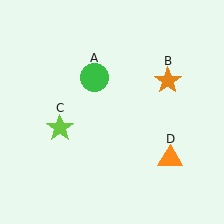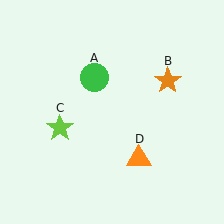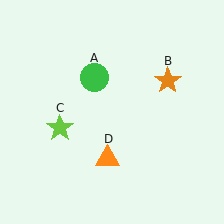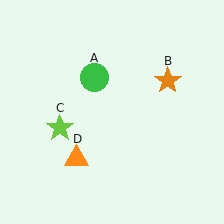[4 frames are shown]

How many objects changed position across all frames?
1 object changed position: orange triangle (object D).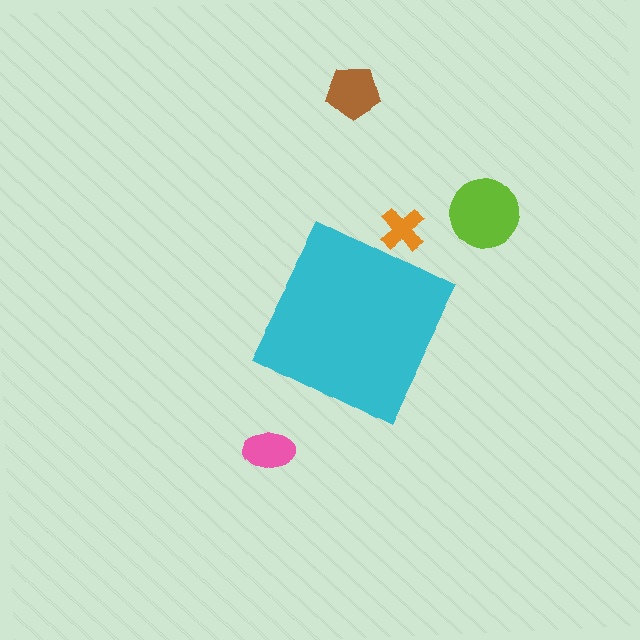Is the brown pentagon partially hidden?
No, the brown pentagon is fully visible.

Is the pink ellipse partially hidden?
No, the pink ellipse is fully visible.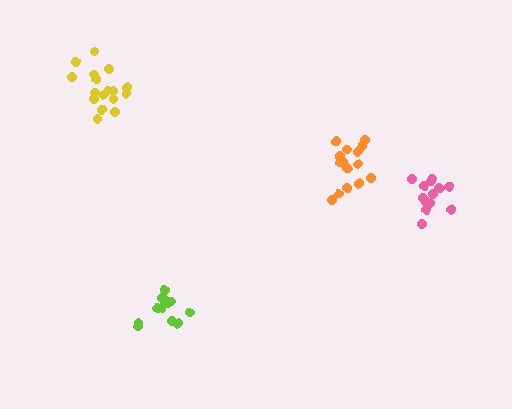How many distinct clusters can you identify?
There are 4 distinct clusters.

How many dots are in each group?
Group 1: 16 dots, Group 2: 17 dots, Group 3: 12 dots, Group 4: 13 dots (58 total).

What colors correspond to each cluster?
The clusters are colored: orange, yellow, lime, pink.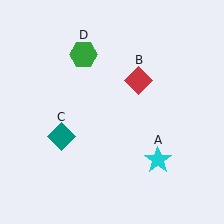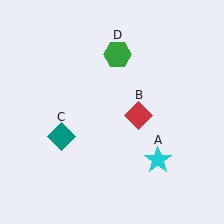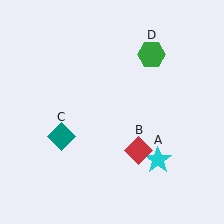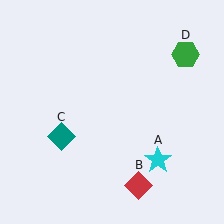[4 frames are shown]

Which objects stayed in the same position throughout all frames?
Cyan star (object A) and teal diamond (object C) remained stationary.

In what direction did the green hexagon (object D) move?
The green hexagon (object D) moved right.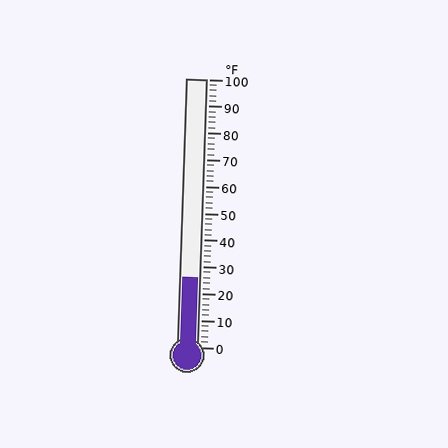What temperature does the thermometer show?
The thermometer shows approximately 26°F.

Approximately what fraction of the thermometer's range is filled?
The thermometer is filled to approximately 25% of its range.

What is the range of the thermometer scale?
The thermometer scale ranges from 0°F to 100°F.